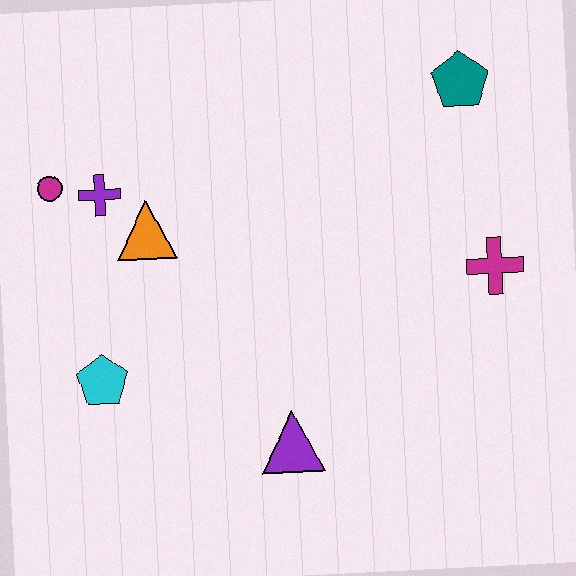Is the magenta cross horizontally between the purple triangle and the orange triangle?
No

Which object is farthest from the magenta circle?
The magenta cross is farthest from the magenta circle.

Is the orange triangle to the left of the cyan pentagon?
No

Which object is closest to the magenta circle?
The purple cross is closest to the magenta circle.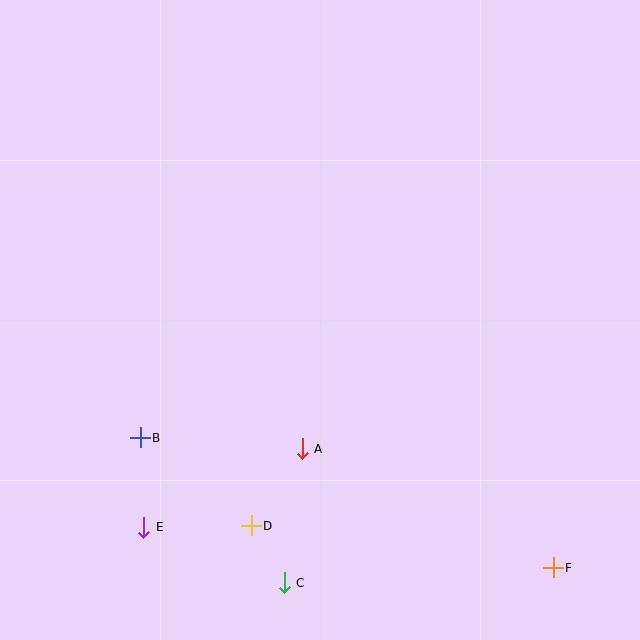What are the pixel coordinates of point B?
Point B is at (140, 438).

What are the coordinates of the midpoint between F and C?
The midpoint between F and C is at (419, 575).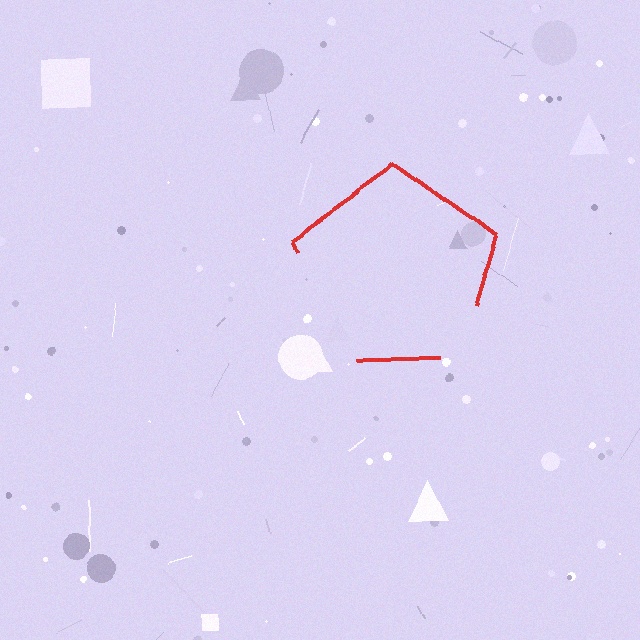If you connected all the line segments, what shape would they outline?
They would outline a pentagon.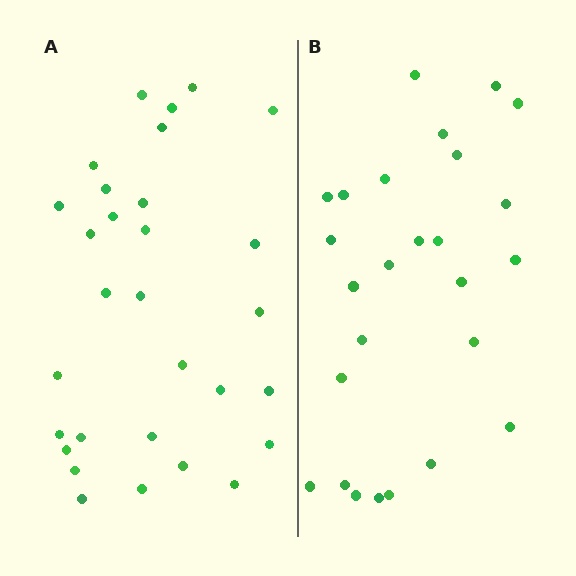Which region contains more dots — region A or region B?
Region A (the left region) has more dots.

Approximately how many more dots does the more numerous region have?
Region A has about 4 more dots than region B.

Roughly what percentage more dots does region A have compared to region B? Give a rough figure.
About 15% more.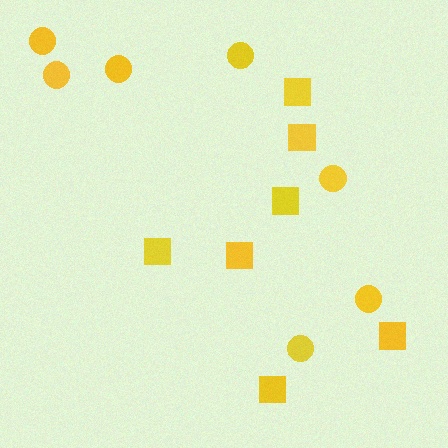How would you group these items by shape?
There are 2 groups: one group of squares (7) and one group of circles (7).